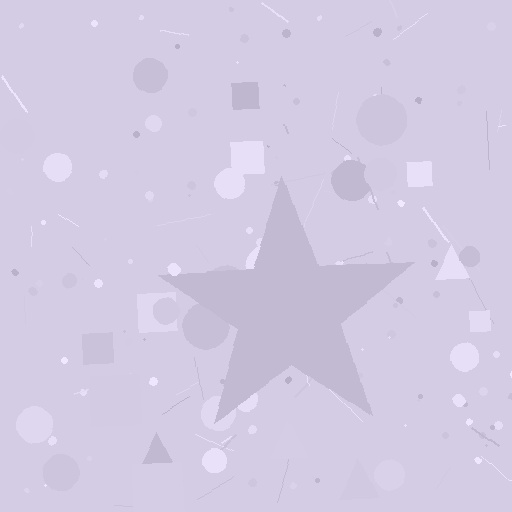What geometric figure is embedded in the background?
A star is embedded in the background.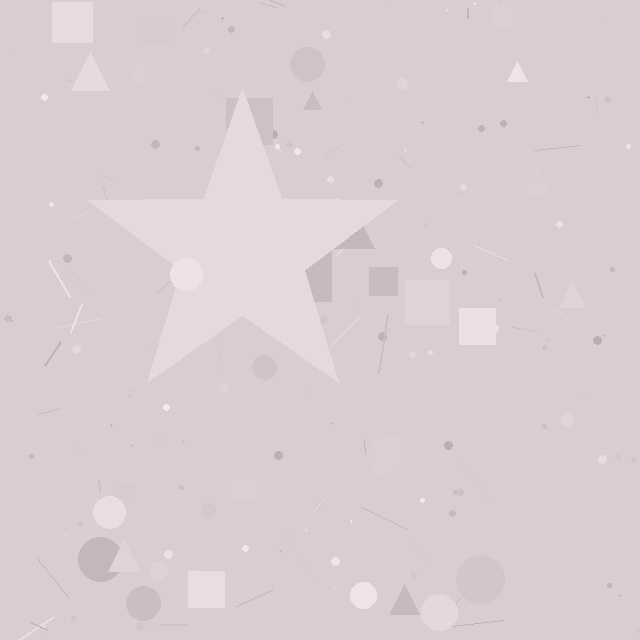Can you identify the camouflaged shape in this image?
The camouflaged shape is a star.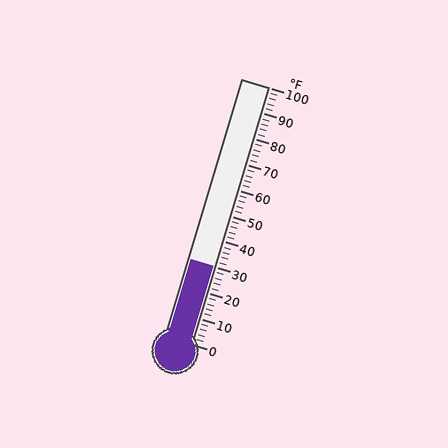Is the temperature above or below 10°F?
The temperature is above 10°F.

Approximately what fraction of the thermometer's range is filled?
The thermometer is filled to approximately 30% of its range.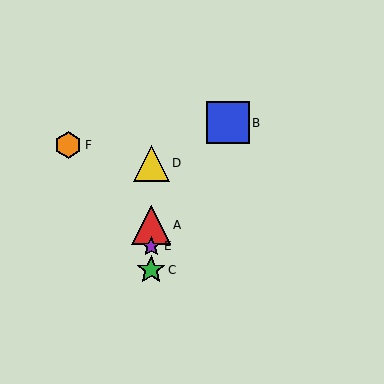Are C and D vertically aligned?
Yes, both are at x≈151.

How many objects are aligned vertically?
4 objects (A, C, D, E) are aligned vertically.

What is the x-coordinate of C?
Object C is at x≈151.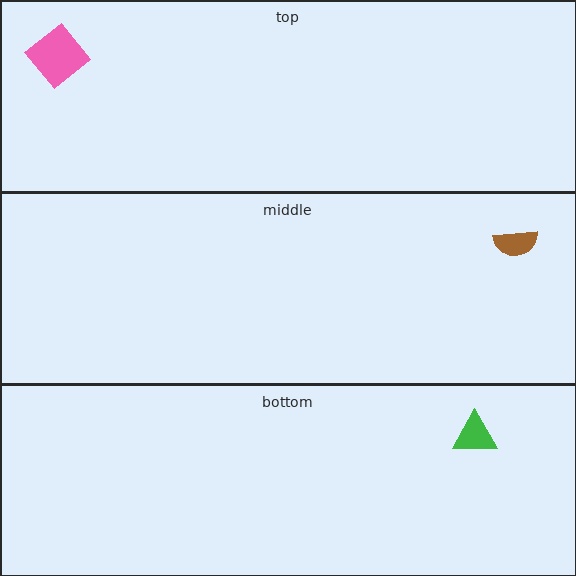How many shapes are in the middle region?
1.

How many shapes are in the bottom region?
1.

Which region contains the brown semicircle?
The middle region.